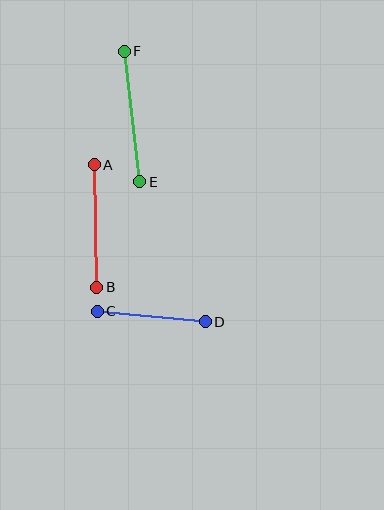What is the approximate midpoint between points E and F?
The midpoint is at approximately (132, 116) pixels.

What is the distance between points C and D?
The distance is approximately 109 pixels.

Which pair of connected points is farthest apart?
Points E and F are farthest apart.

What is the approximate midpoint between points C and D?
The midpoint is at approximately (151, 316) pixels.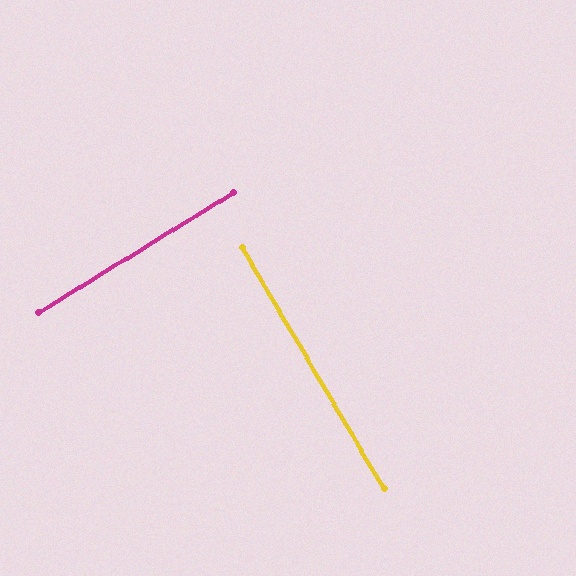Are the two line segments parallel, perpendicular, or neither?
Perpendicular — they meet at approximately 89°.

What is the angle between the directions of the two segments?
Approximately 89 degrees.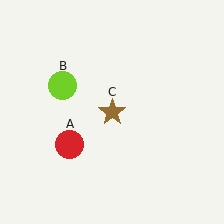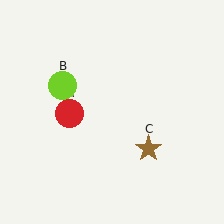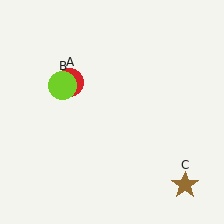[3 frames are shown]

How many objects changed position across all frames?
2 objects changed position: red circle (object A), brown star (object C).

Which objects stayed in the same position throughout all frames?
Lime circle (object B) remained stationary.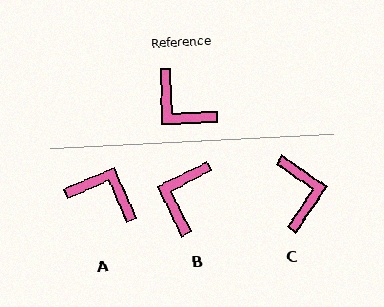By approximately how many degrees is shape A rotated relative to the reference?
Approximately 160 degrees clockwise.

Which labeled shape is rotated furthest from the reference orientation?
A, about 160 degrees away.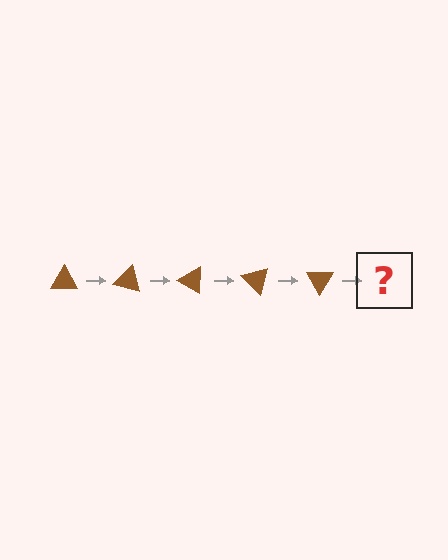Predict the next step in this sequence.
The next step is a brown triangle rotated 75 degrees.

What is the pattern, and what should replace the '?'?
The pattern is that the triangle rotates 15 degrees each step. The '?' should be a brown triangle rotated 75 degrees.